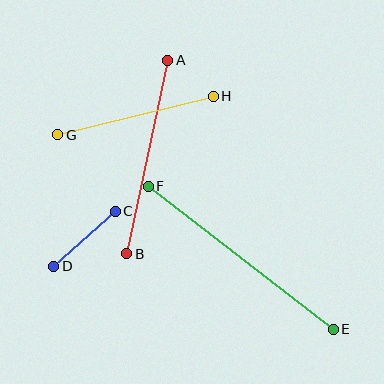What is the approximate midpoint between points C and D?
The midpoint is at approximately (84, 238) pixels.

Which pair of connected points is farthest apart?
Points E and F are farthest apart.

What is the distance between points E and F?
The distance is approximately 234 pixels.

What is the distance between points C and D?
The distance is approximately 83 pixels.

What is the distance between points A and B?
The distance is approximately 198 pixels.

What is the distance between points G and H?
The distance is approximately 161 pixels.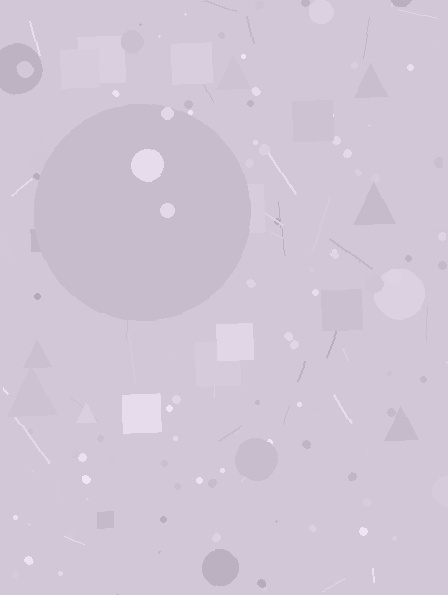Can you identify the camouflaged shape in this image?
The camouflaged shape is a circle.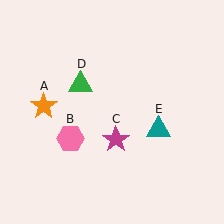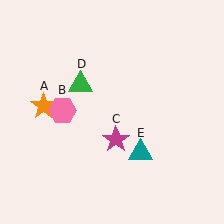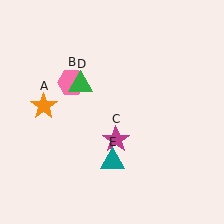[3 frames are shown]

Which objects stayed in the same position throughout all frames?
Orange star (object A) and magenta star (object C) and green triangle (object D) remained stationary.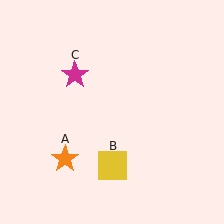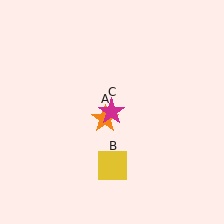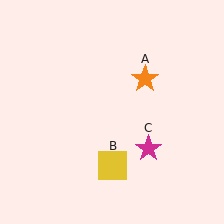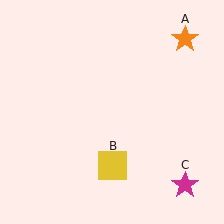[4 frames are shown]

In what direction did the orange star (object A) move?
The orange star (object A) moved up and to the right.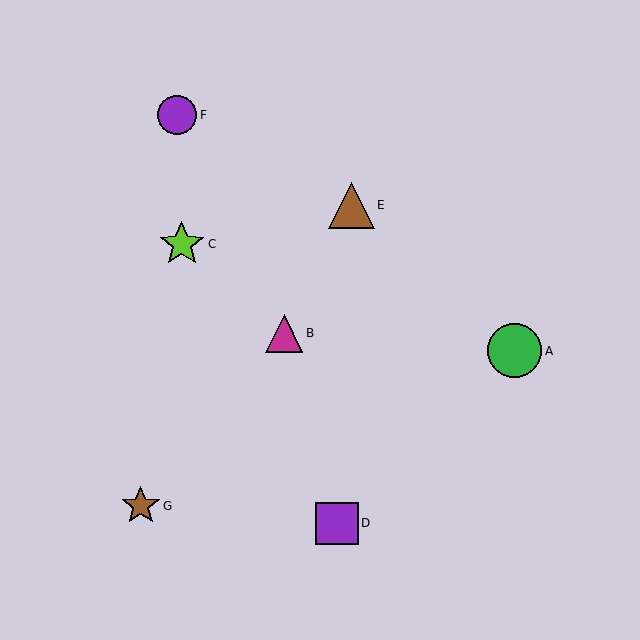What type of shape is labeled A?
Shape A is a green circle.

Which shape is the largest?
The green circle (labeled A) is the largest.